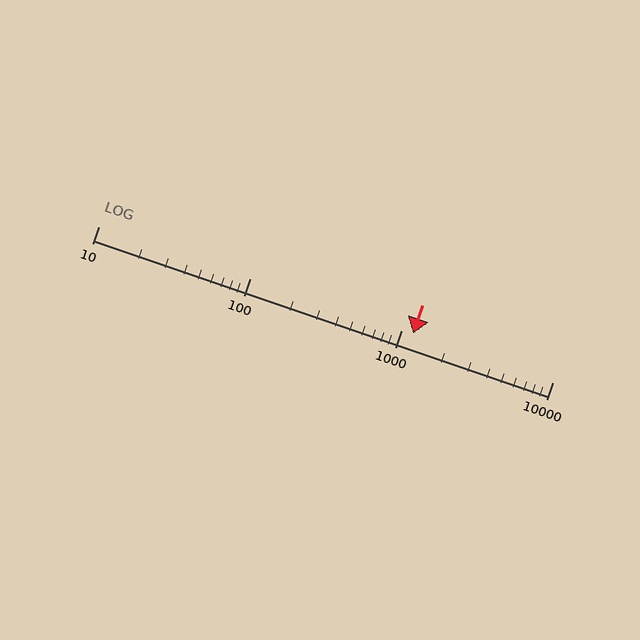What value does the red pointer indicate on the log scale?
The pointer indicates approximately 1200.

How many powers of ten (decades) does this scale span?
The scale spans 3 decades, from 10 to 10000.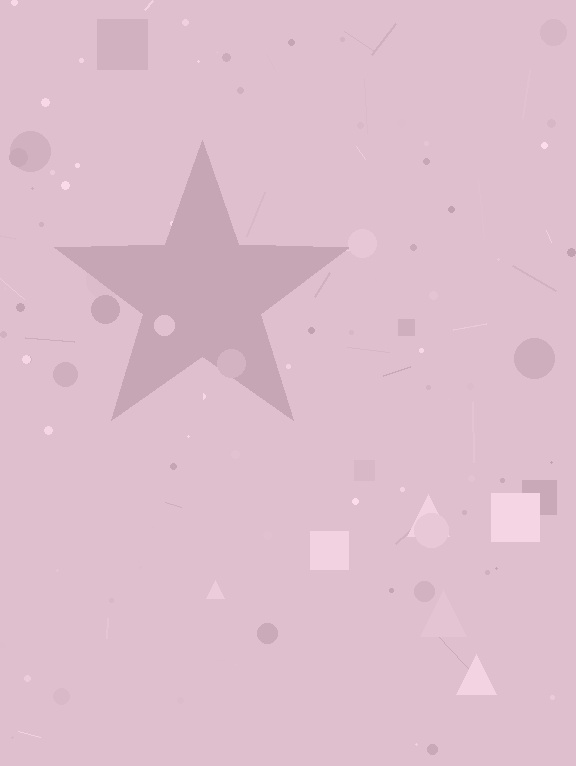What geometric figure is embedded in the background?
A star is embedded in the background.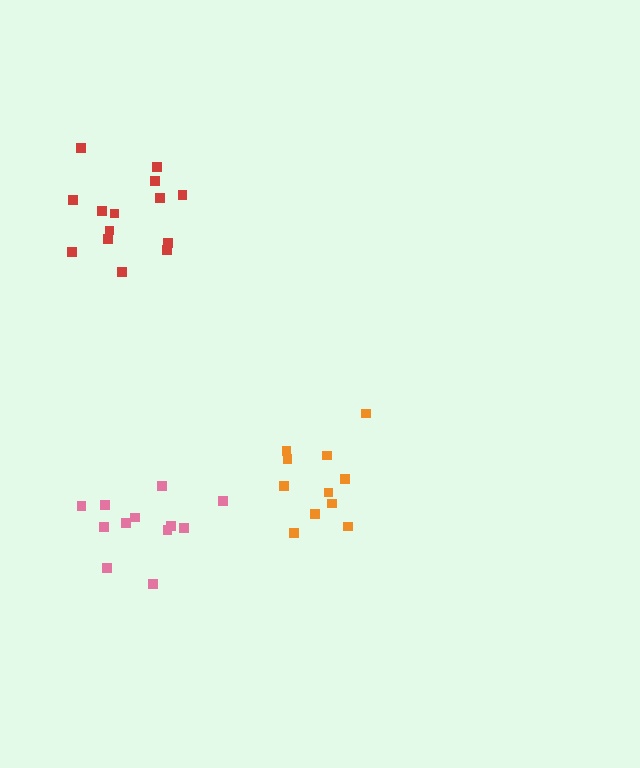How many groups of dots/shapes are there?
There are 3 groups.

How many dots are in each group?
Group 1: 11 dots, Group 2: 12 dots, Group 3: 14 dots (37 total).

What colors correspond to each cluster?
The clusters are colored: orange, pink, red.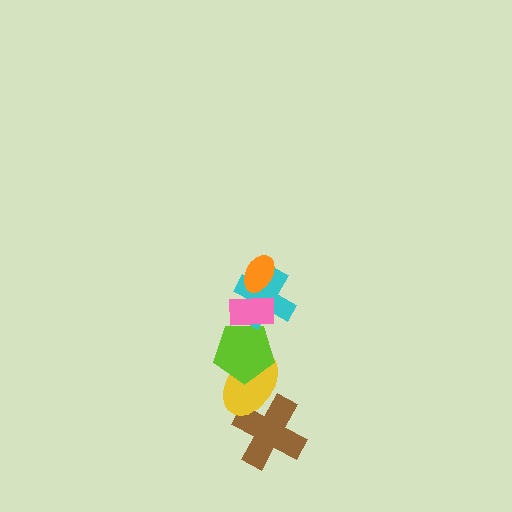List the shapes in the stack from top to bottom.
From top to bottom: the orange ellipse, the pink rectangle, the cyan cross, the lime pentagon, the yellow ellipse, the brown cross.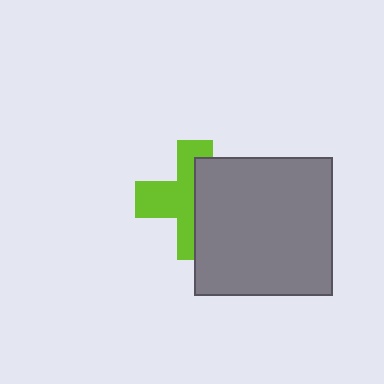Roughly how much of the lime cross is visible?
About half of it is visible (roughly 52%).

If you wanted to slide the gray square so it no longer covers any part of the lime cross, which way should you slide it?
Slide it right — that is the most direct way to separate the two shapes.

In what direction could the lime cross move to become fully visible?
The lime cross could move left. That would shift it out from behind the gray square entirely.